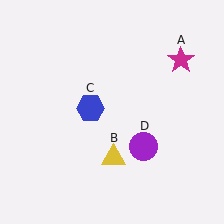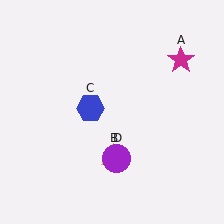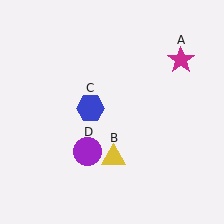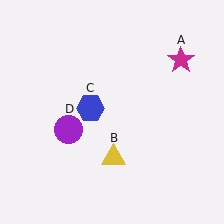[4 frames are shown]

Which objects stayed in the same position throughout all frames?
Magenta star (object A) and yellow triangle (object B) and blue hexagon (object C) remained stationary.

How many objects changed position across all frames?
1 object changed position: purple circle (object D).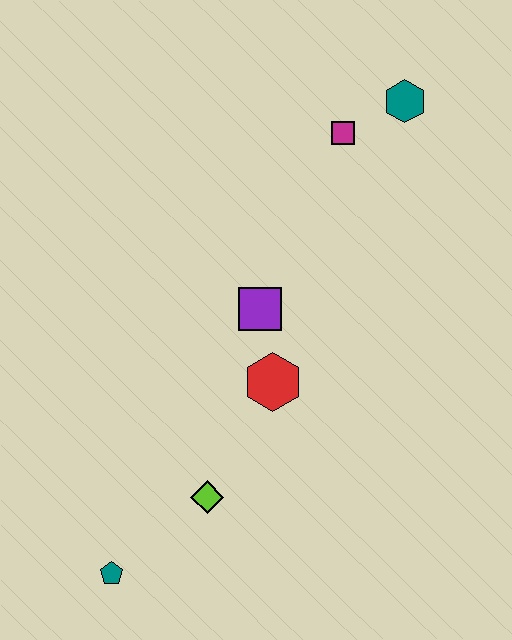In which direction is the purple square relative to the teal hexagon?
The purple square is below the teal hexagon.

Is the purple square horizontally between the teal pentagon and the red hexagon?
Yes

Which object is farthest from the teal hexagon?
The teal pentagon is farthest from the teal hexagon.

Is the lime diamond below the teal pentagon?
No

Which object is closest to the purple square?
The red hexagon is closest to the purple square.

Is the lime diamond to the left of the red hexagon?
Yes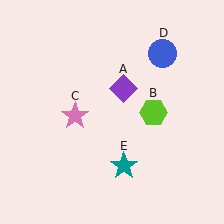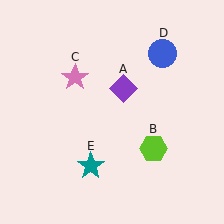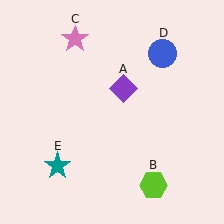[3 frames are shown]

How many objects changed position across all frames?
3 objects changed position: lime hexagon (object B), pink star (object C), teal star (object E).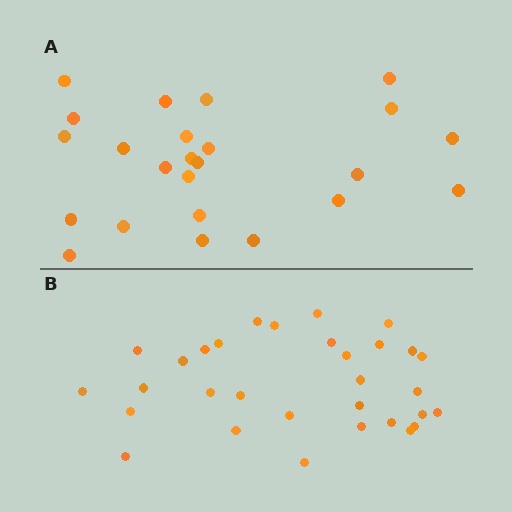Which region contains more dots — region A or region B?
Region B (the bottom region) has more dots.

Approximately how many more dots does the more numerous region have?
Region B has roughly 8 or so more dots than region A.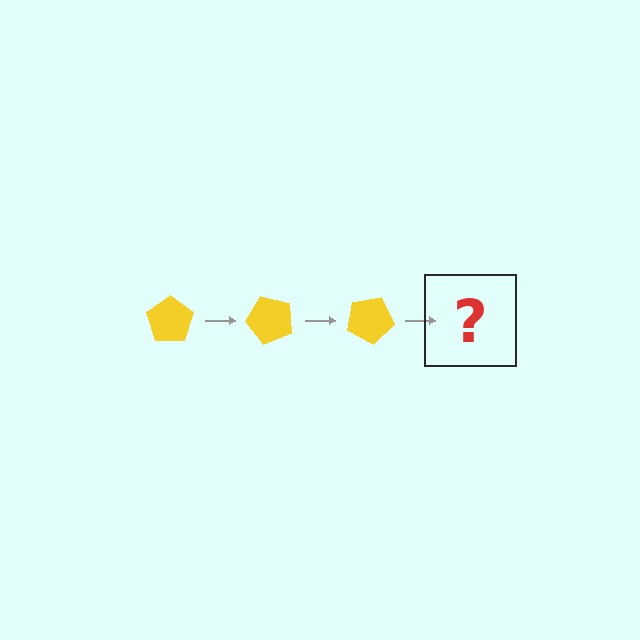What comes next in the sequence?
The next element should be a yellow pentagon rotated 150 degrees.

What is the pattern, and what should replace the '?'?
The pattern is that the pentagon rotates 50 degrees each step. The '?' should be a yellow pentagon rotated 150 degrees.